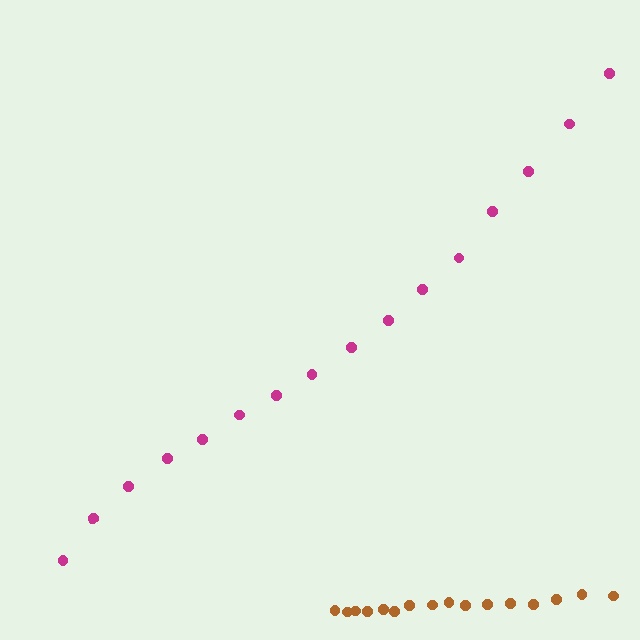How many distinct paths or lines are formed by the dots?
There are 2 distinct paths.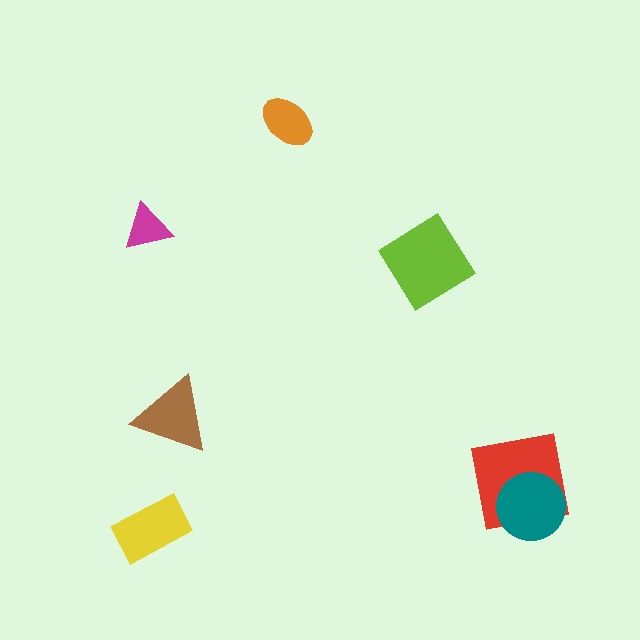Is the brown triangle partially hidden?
No, no other shape covers it.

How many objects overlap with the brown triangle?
0 objects overlap with the brown triangle.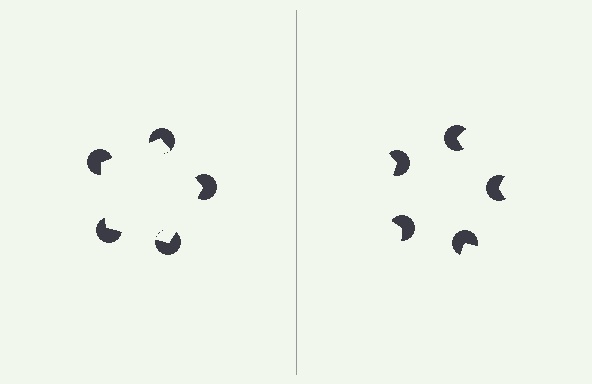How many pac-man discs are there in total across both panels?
10 — 5 on each side.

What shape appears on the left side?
An illusory pentagon.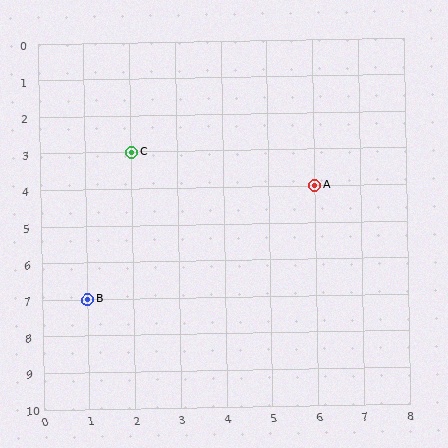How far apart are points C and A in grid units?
Points C and A are 4 columns and 1 row apart (about 4.1 grid units diagonally).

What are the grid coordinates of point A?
Point A is at grid coordinates (6, 4).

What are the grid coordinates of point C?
Point C is at grid coordinates (2, 3).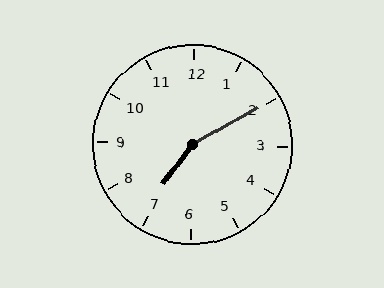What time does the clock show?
7:10.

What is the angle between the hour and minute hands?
Approximately 155 degrees.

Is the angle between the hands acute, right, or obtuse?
It is obtuse.